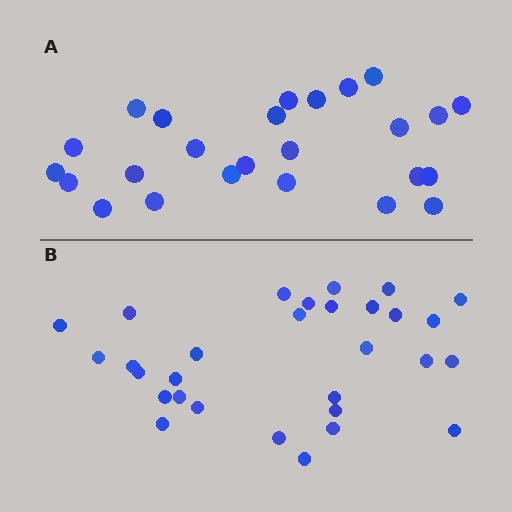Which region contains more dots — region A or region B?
Region B (the bottom region) has more dots.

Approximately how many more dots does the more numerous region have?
Region B has about 5 more dots than region A.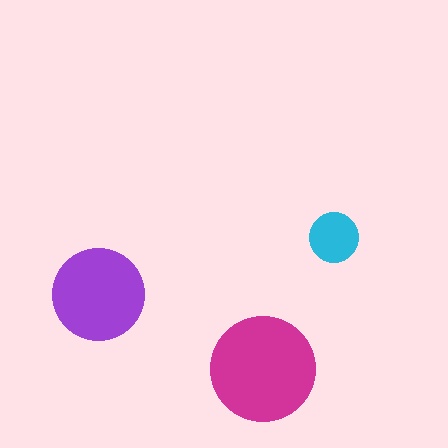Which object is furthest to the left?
The purple circle is leftmost.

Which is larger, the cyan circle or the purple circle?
The purple one.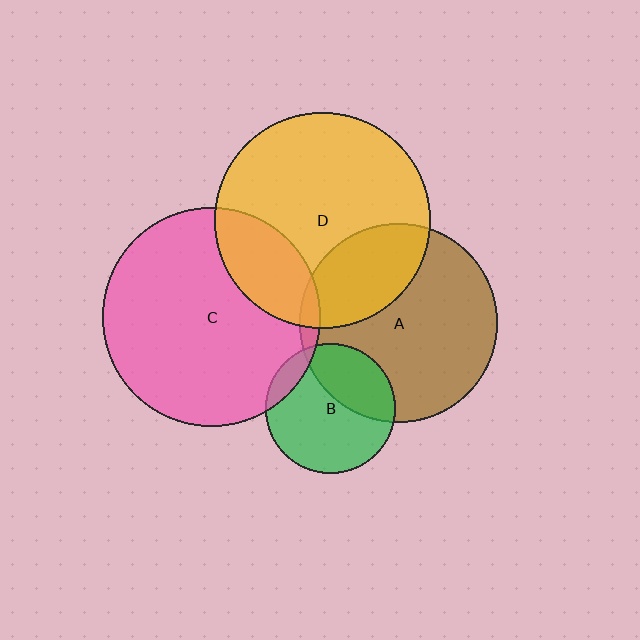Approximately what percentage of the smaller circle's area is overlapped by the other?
Approximately 10%.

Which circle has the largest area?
Circle C (pink).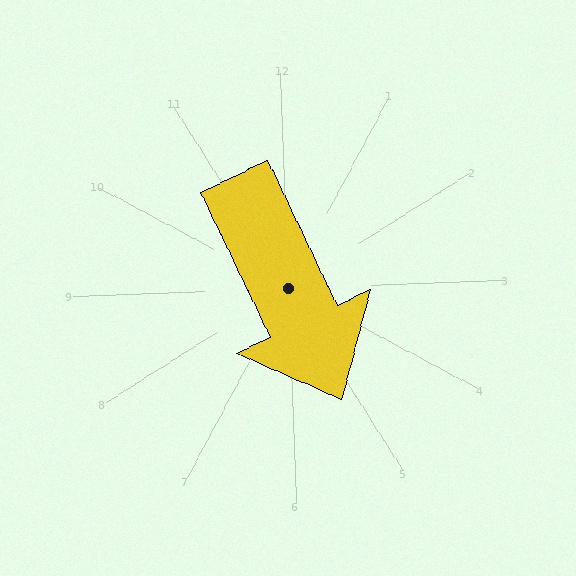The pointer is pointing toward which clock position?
Roughly 5 o'clock.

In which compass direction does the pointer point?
Southeast.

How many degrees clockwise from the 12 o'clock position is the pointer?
Approximately 156 degrees.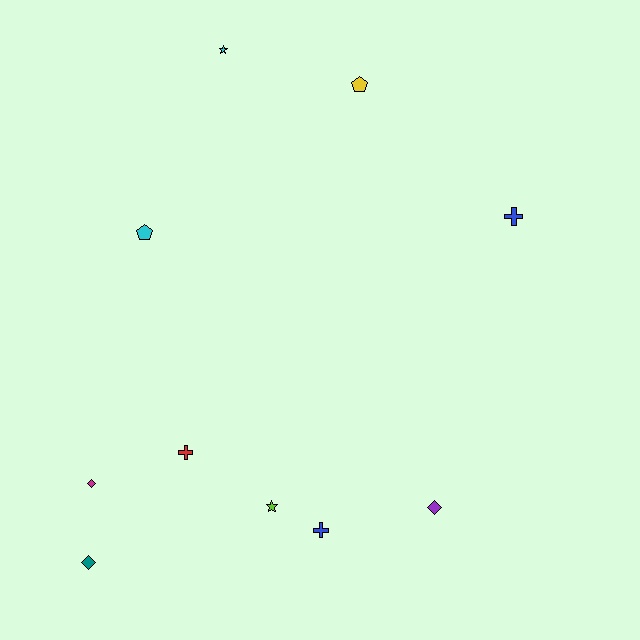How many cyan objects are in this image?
There are 2 cyan objects.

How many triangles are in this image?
There are no triangles.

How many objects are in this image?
There are 10 objects.